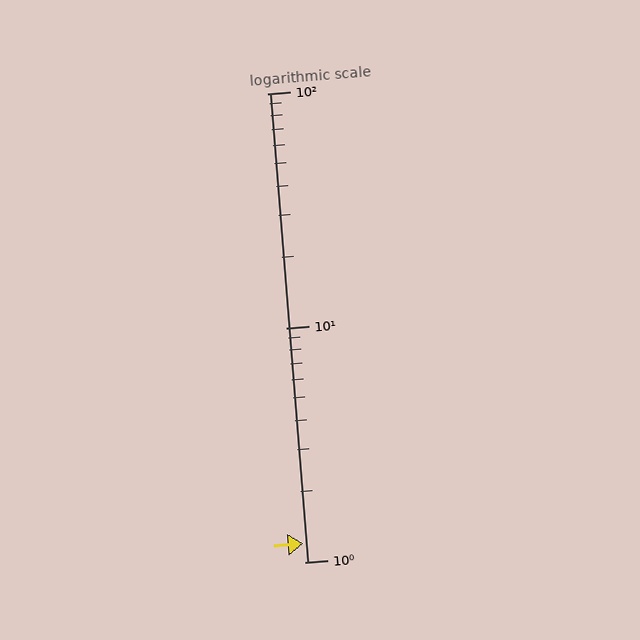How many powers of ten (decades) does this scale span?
The scale spans 2 decades, from 1 to 100.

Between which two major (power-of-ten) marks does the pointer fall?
The pointer is between 1 and 10.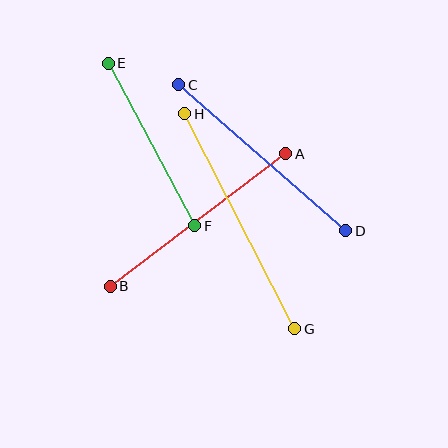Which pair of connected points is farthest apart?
Points G and H are farthest apart.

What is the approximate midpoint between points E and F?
The midpoint is at approximately (152, 144) pixels.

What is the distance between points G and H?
The distance is approximately 241 pixels.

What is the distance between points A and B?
The distance is approximately 219 pixels.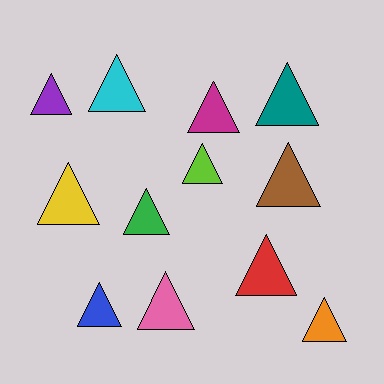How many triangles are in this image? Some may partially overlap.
There are 12 triangles.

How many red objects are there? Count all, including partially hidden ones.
There is 1 red object.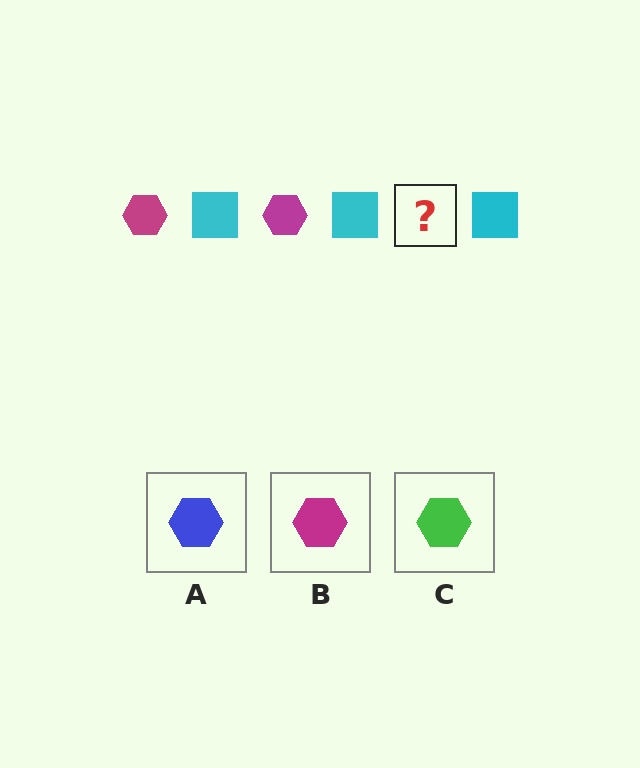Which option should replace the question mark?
Option B.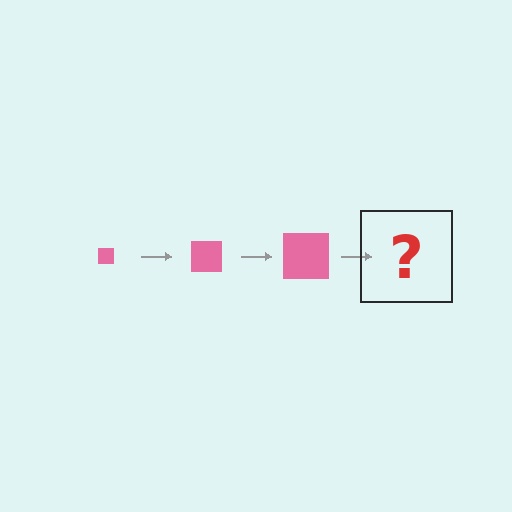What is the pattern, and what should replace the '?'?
The pattern is that the square gets progressively larger each step. The '?' should be a pink square, larger than the previous one.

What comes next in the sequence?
The next element should be a pink square, larger than the previous one.